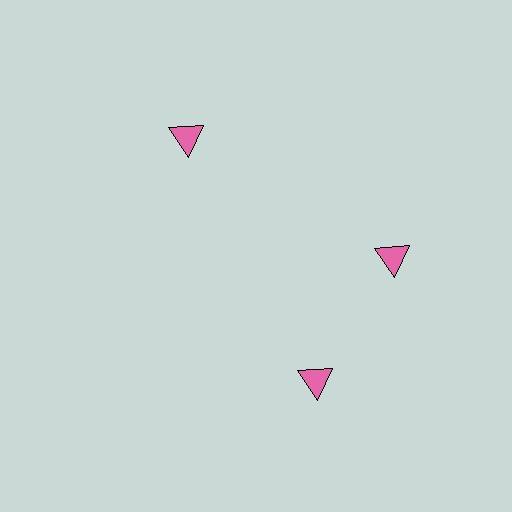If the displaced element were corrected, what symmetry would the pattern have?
It would have 3-fold rotational symmetry — the pattern would map onto itself every 120 degrees.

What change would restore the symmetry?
The symmetry would be restored by rotating it back into even spacing with its neighbors so that all 3 triangles sit at equal angles and equal distance from the center.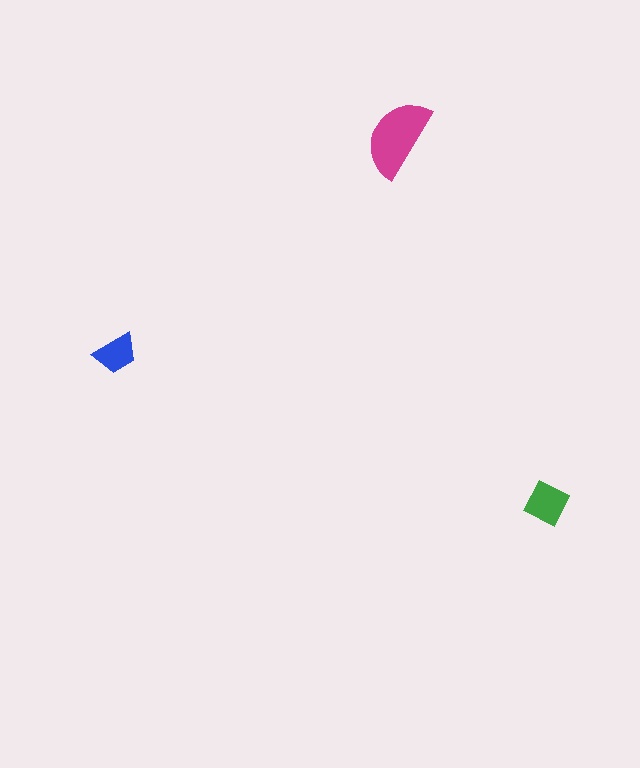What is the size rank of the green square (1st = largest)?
2nd.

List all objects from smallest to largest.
The blue trapezoid, the green square, the magenta semicircle.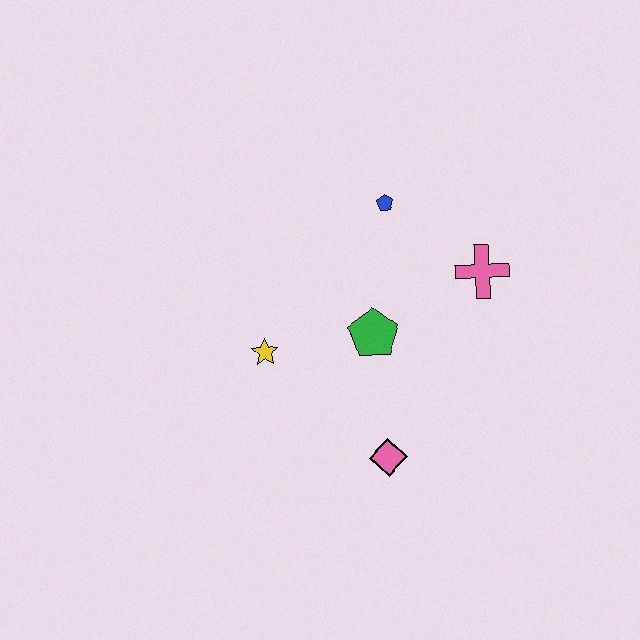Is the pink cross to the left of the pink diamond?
No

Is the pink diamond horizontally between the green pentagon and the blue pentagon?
Yes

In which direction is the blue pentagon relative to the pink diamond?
The blue pentagon is above the pink diamond.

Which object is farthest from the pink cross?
The yellow star is farthest from the pink cross.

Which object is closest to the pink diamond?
The green pentagon is closest to the pink diamond.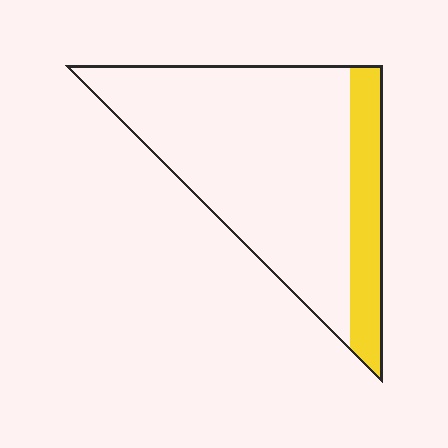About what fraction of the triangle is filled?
About one fifth (1/5).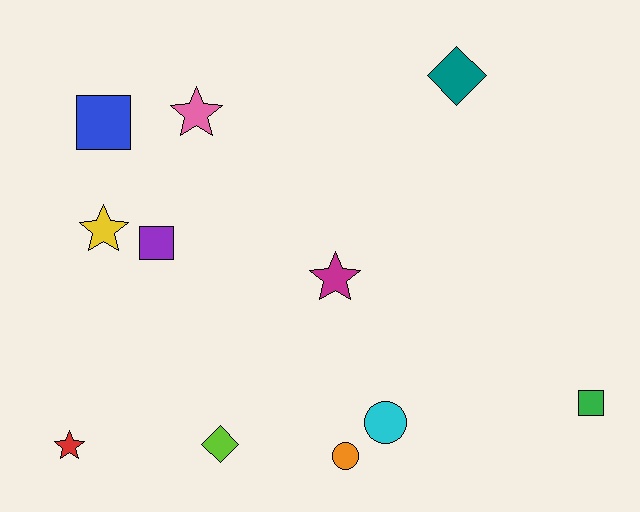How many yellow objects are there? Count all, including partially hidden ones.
There is 1 yellow object.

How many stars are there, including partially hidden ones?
There are 4 stars.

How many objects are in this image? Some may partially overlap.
There are 11 objects.